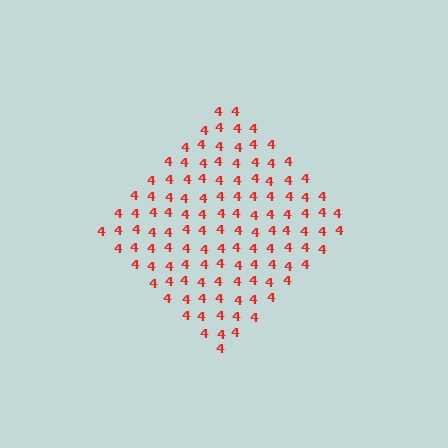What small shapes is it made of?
It is made of small digit 4's.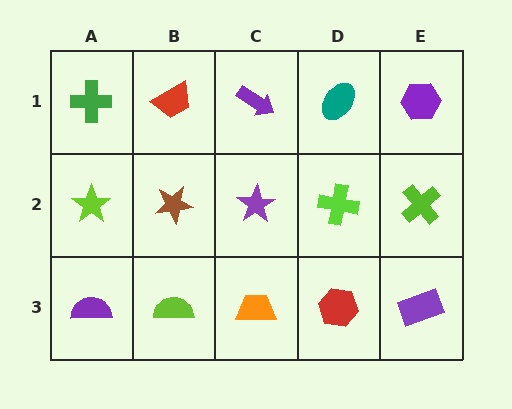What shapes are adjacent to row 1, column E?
A lime cross (row 2, column E), a teal ellipse (row 1, column D).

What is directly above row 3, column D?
A lime cross.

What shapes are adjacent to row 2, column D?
A teal ellipse (row 1, column D), a red hexagon (row 3, column D), a purple star (row 2, column C), a lime cross (row 2, column E).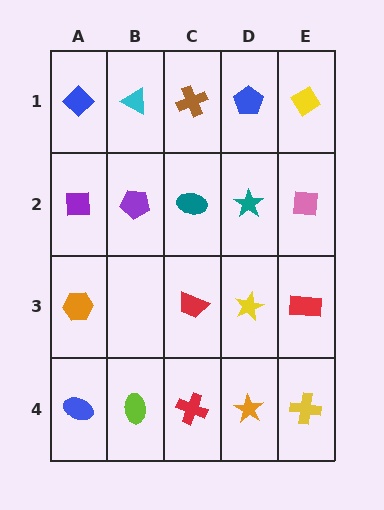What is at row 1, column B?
A cyan triangle.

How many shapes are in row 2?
5 shapes.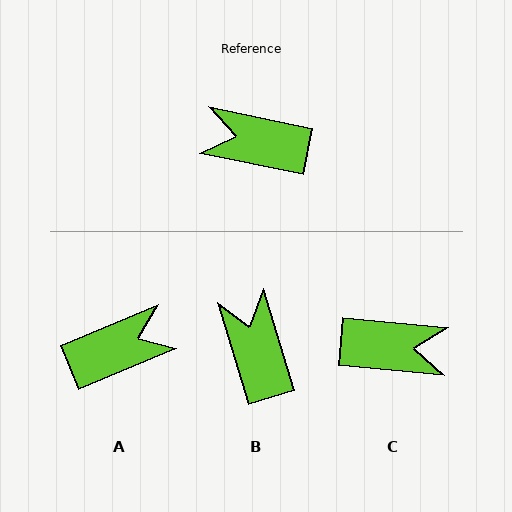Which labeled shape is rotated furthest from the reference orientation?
C, about 174 degrees away.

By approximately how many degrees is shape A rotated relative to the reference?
Approximately 145 degrees clockwise.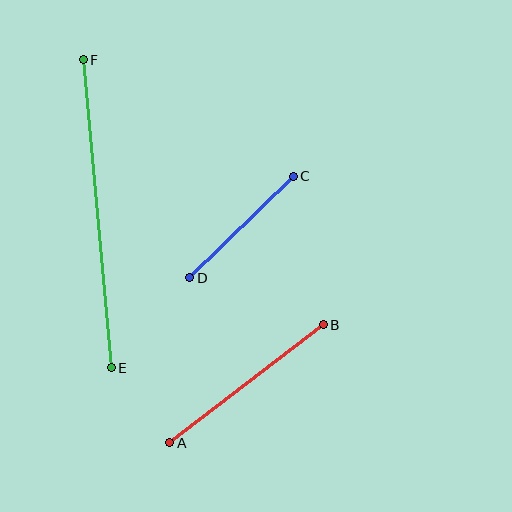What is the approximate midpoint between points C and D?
The midpoint is at approximately (242, 227) pixels.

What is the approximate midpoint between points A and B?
The midpoint is at approximately (246, 384) pixels.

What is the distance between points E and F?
The distance is approximately 309 pixels.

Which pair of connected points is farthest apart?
Points E and F are farthest apart.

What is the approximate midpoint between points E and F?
The midpoint is at approximately (97, 214) pixels.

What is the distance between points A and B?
The distance is approximately 194 pixels.